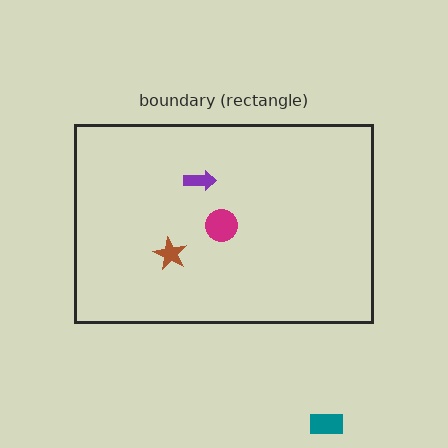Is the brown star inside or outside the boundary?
Inside.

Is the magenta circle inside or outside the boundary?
Inside.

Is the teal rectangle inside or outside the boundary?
Outside.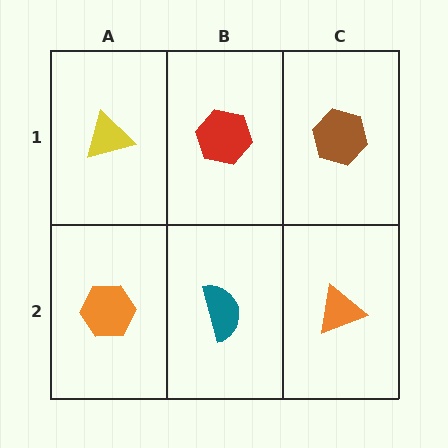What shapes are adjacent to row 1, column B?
A teal semicircle (row 2, column B), a yellow triangle (row 1, column A), a brown hexagon (row 1, column C).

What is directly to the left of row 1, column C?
A red hexagon.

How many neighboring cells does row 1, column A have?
2.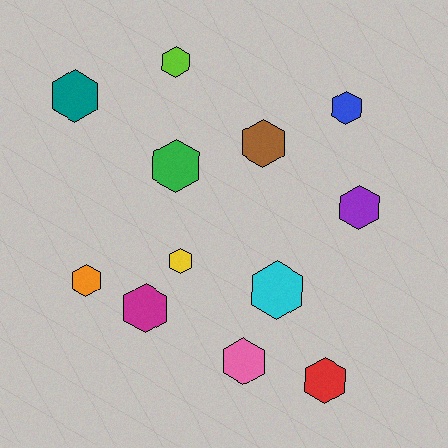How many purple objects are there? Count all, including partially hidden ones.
There is 1 purple object.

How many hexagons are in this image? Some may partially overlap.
There are 12 hexagons.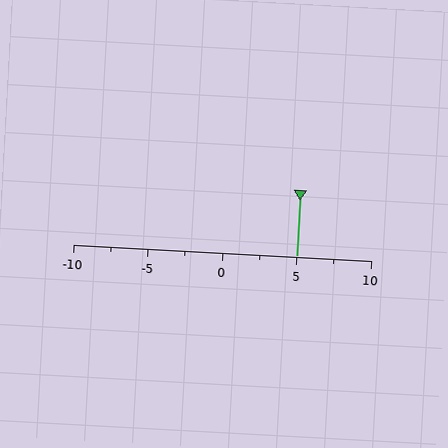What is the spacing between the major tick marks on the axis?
The major ticks are spaced 5 apart.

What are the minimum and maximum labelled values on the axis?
The axis runs from -10 to 10.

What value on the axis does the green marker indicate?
The marker indicates approximately 5.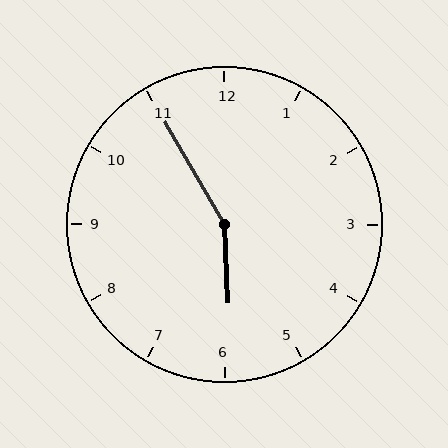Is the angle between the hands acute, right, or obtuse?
It is obtuse.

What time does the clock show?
5:55.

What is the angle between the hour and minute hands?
Approximately 152 degrees.